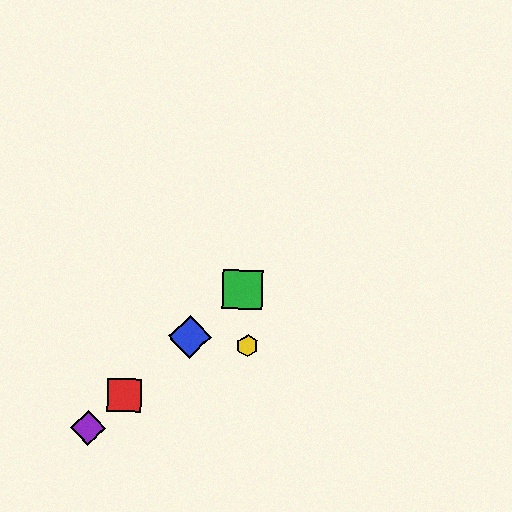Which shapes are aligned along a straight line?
The red square, the blue diamond, the green square, the purple diamond are aligned along a straight line.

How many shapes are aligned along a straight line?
4 shapes (the red square, the blue diamond, the green square, the purple diamond) are aligned along a straight line.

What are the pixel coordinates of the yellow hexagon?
The yellow hexagon is at (248, 345).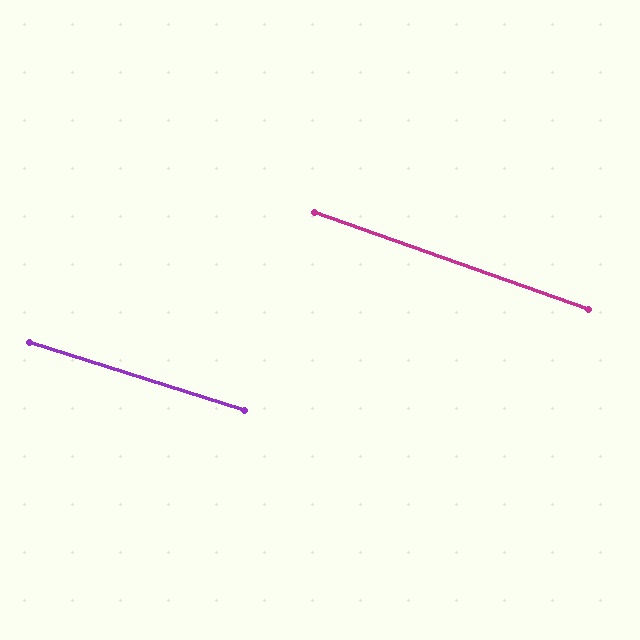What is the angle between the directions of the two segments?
Approximately 2 degrees.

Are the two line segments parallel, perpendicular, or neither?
Parallel — their directions differ by only 1.9°.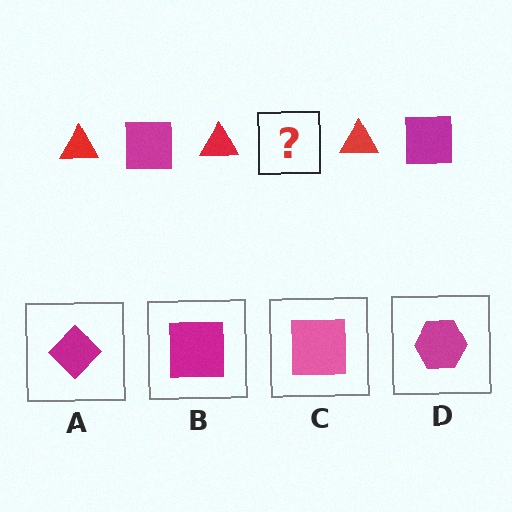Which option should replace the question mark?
Option B.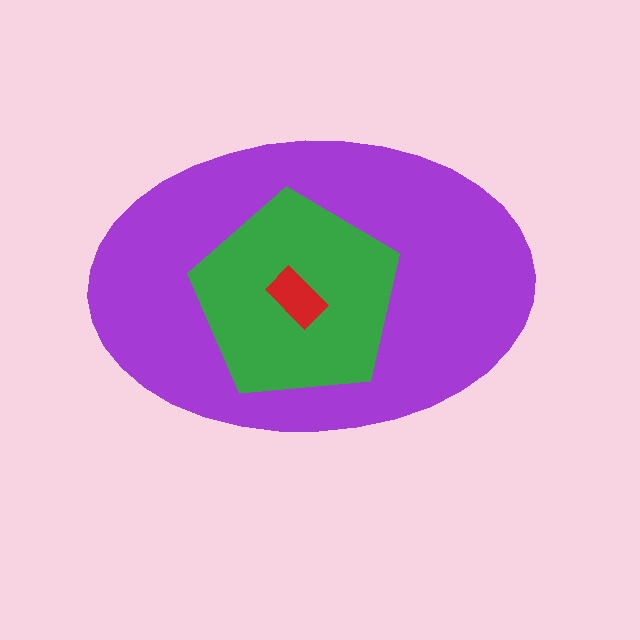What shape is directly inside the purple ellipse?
The green pentagon.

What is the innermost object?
The red rectangle.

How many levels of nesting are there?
3.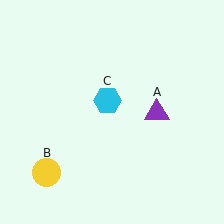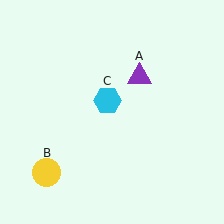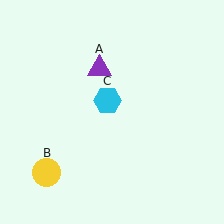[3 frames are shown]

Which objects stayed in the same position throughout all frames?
Yellow circle (object B) and cyan hexagon (object C) remained stationary.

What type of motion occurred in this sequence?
The purple triangle (object A) rotated counterclockwise around the center of the scene.